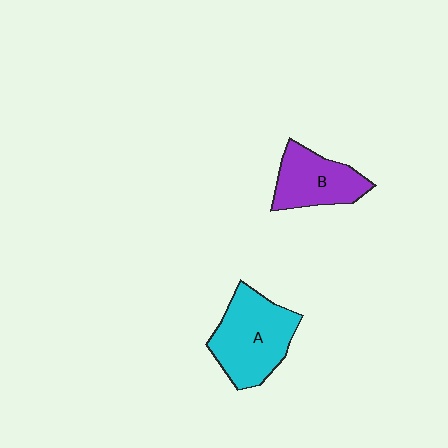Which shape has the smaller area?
Shape B (purple).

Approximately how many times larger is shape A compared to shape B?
Approximately 1.4 times.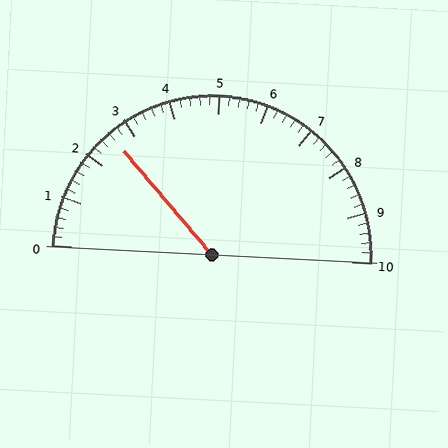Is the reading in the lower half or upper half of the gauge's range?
The reading is in the lower half of the range (0 to 10).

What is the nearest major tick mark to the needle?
The nearest major tick mark is 3.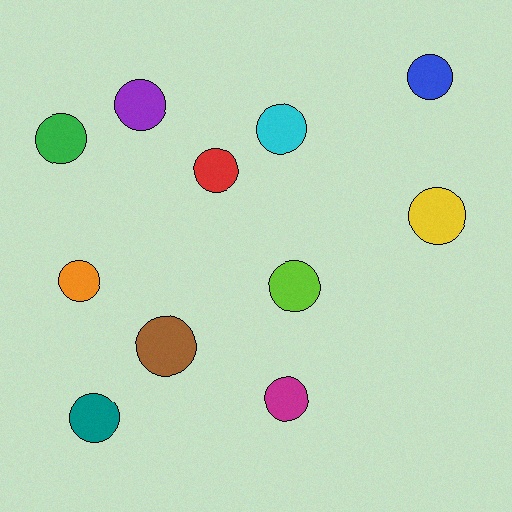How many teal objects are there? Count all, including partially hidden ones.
There is 1 teal object.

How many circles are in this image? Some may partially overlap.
There are 11 circles.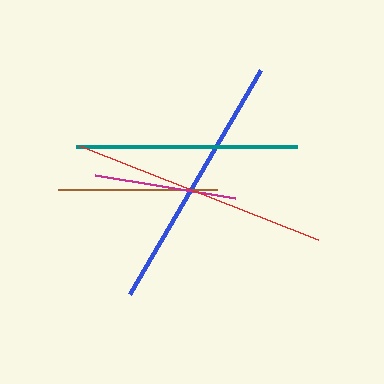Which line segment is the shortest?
The magenta line is the shortest at approximately 142 pixels.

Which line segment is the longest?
The blue line is the longest at approximately 260 pixels.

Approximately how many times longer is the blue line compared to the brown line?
The blue line is approximately 1.6 times the length of the brown line.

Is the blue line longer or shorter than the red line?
The blue line is longer than the red line.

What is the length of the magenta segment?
The magenta segment is approximately 142 pixels long.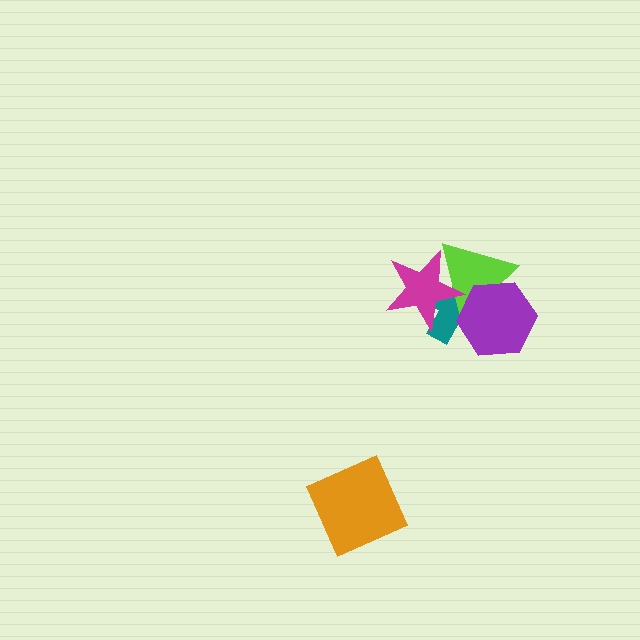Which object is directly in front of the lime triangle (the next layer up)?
The purple hexagon is directly in front of the lime triangle.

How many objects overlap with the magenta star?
2 objects overlap with the magenta star.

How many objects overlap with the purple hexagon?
2 objects overlap with the purple hexagon.